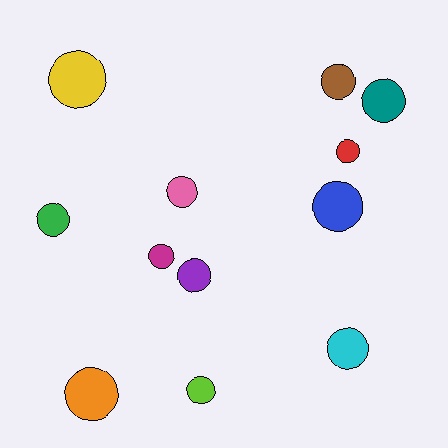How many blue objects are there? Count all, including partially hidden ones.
There is 1 blue object.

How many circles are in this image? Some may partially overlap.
There are 12 circles.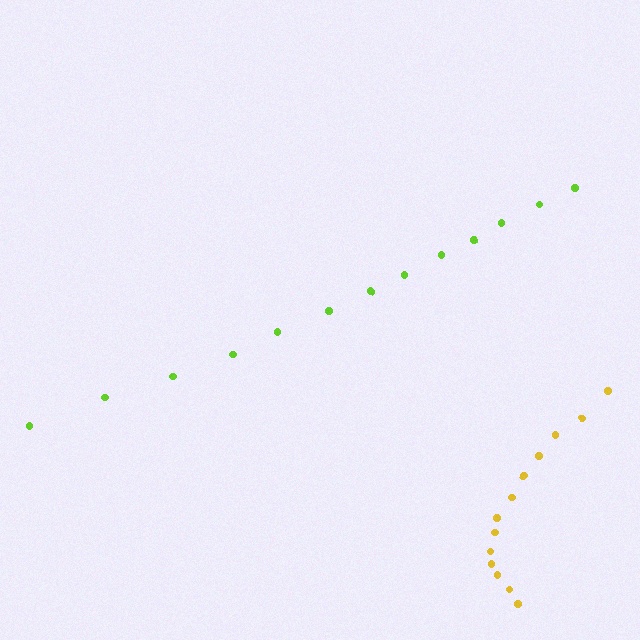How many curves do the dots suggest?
There are 2 distinct paths.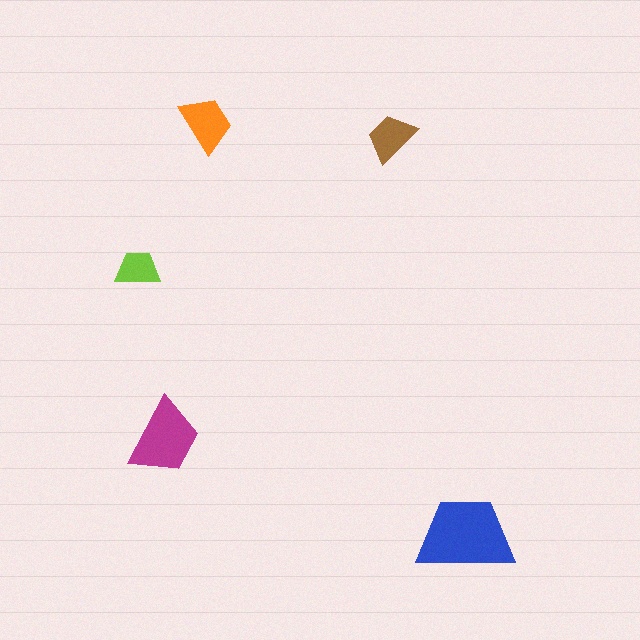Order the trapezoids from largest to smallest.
the blue one, the magenta one, the orange one, the brown one, the lime one.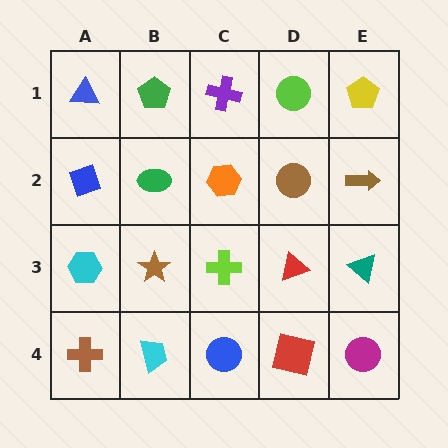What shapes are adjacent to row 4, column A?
A cyan hexagon (row 3, column A), a cyan trapezoid (row 4, column B).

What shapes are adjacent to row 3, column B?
A green ellipse (row 2, column B), a cyan trapezoid (row 4, column B), a cyan hexagon (row 3, column A), a lime cross (row 3, column C).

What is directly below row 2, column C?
A lime cross.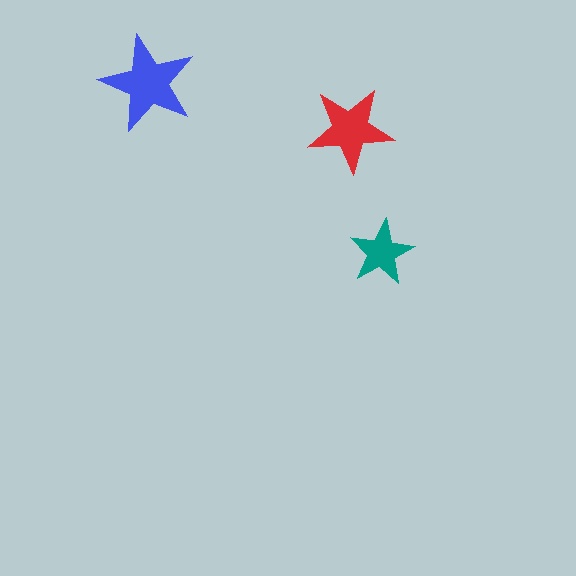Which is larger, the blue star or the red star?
The blue one.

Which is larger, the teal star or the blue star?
The blue one.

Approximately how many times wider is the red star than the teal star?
About 1.5 times wider.